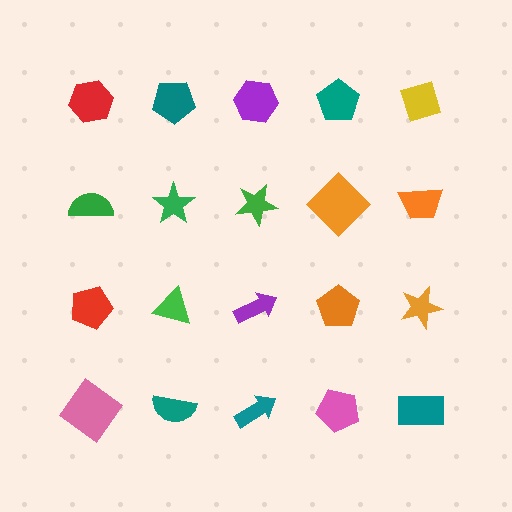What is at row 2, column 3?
A green star.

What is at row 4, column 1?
A pink diamond.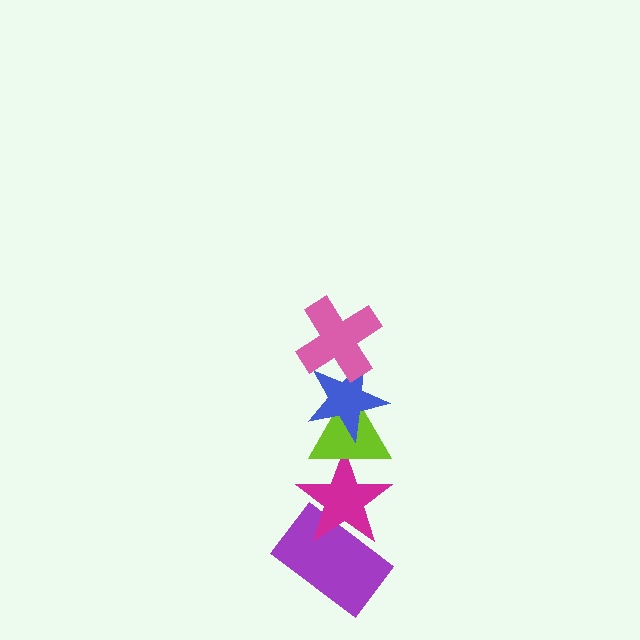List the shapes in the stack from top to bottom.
From top to bottom: the pink cross, the blue star, the lime triangle, the magenta star, the purple rectangle.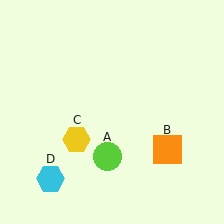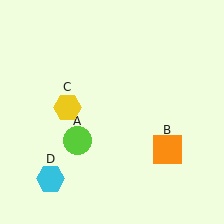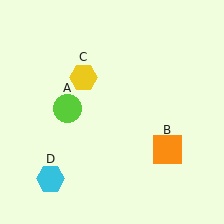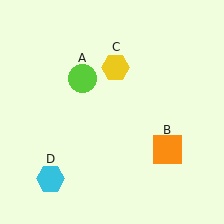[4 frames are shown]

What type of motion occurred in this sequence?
The lime circle (object A), yellow hexagon (object C) rotated clockwise around the center of the scene.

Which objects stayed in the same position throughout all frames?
Orange square (object B) and cyan hexagon (object D) remained stationary.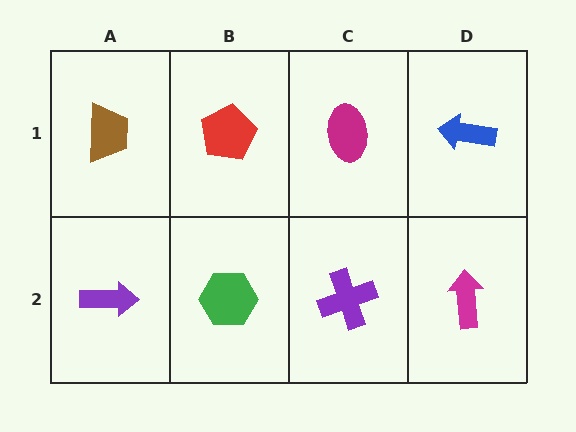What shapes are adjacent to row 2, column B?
A red pentagon (row 1, column B), a purple arrow (row 2, column A), a purple cross (row 2, column C).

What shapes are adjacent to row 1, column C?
A purple cross (row 2, column C), a red pentagon (row 1, column B), a blue arrow (row 1, column D).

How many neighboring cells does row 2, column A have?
2.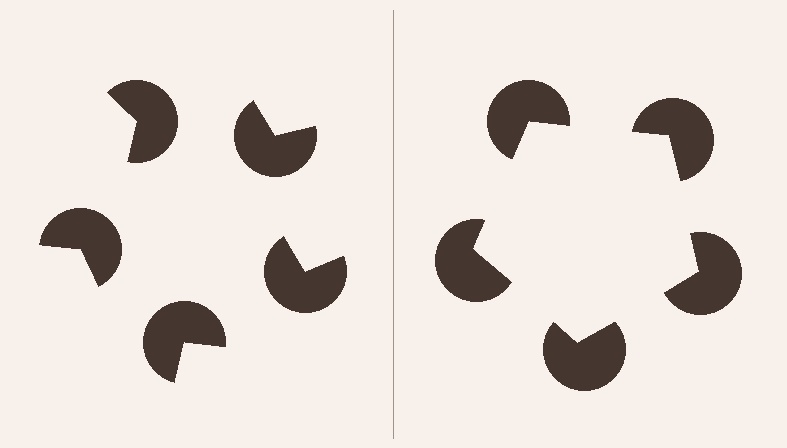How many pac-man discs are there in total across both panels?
10 — 5 on each side.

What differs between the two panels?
The pac-man discs are positioned identically on both sides; only the wedge orientations differ. On the right they align to a pentagon; on the left they are misaligned.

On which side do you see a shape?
An illusory pentagon appears on the right side. On the left side the wedge cuts are rotated, so no coherent shape forms.